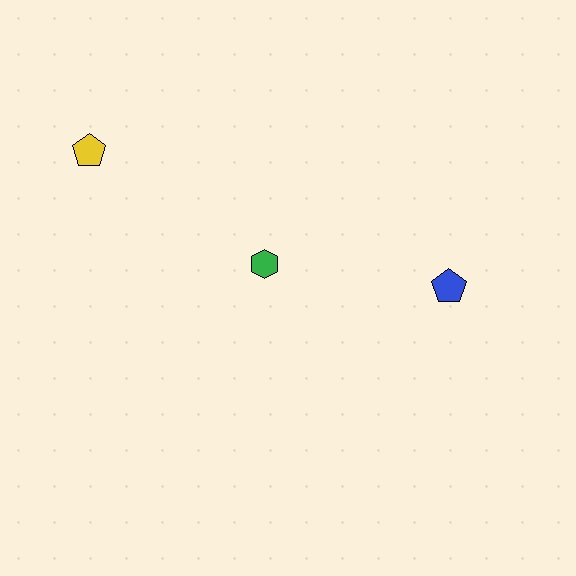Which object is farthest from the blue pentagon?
The yellow pentagon is farthest from the blue pentagon.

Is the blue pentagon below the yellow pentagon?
Yes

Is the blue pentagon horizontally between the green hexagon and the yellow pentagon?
No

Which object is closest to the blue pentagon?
The green hexagon is closest to the blue pentagon.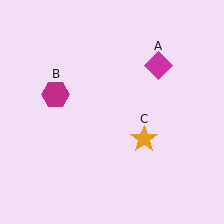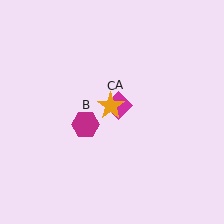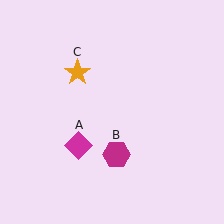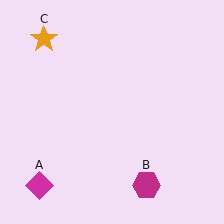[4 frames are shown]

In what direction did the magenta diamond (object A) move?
The magenta diamond (object A) moved down and to the left.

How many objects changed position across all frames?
3 objects changed position: magenta diamond (object A), magenta hexagon (object B), orange star (object C).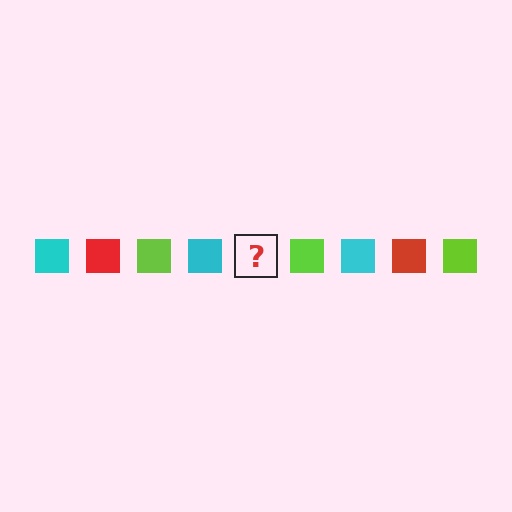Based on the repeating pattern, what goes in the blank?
The blank should be a red square.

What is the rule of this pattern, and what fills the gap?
The rule is that the pattern cycles through cyan, red, lime squares. The gap should be filled with a red square.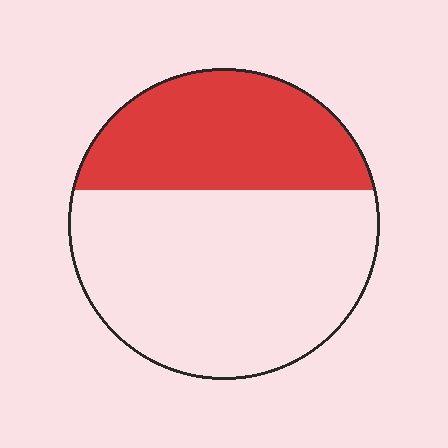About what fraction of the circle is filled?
About three eighths (3/8).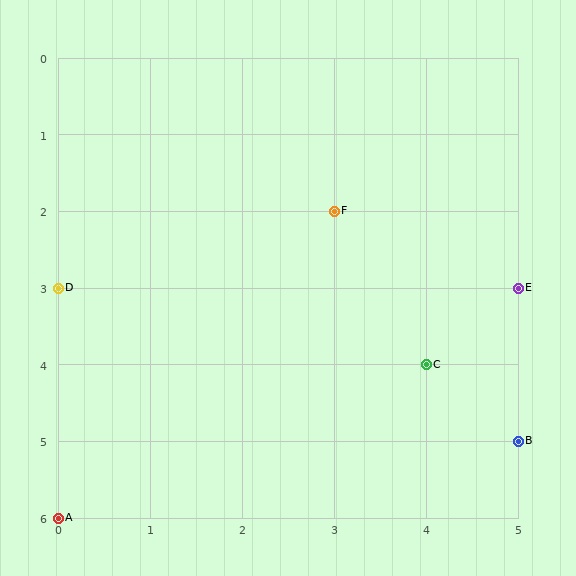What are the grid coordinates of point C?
Point C is at grid coordinates (4, 4).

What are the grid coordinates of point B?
Point B is at grid coordinates (5, 5).